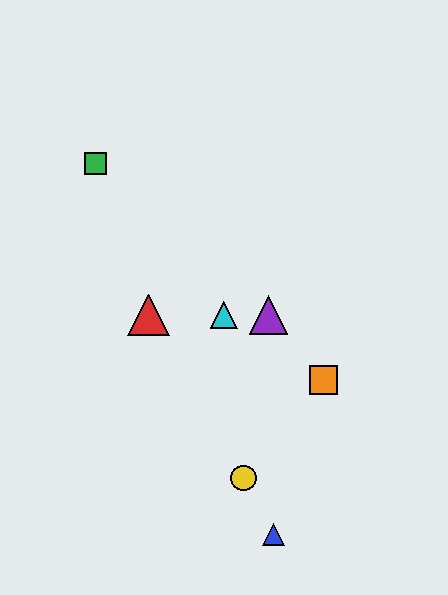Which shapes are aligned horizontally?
The red triangle, the purple triangle, the cyan triangle are aligned horizontally.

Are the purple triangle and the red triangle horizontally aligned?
Yes, both are at y≈315.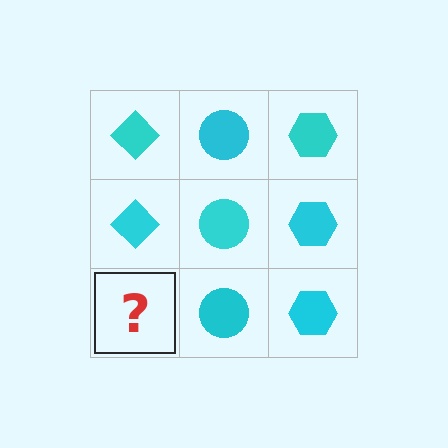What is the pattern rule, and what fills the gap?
The rule is that each column has a consistent shape. The gap should be filled with a cyan diamond.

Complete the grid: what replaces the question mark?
The question mark should be replaced with a cyan diamond.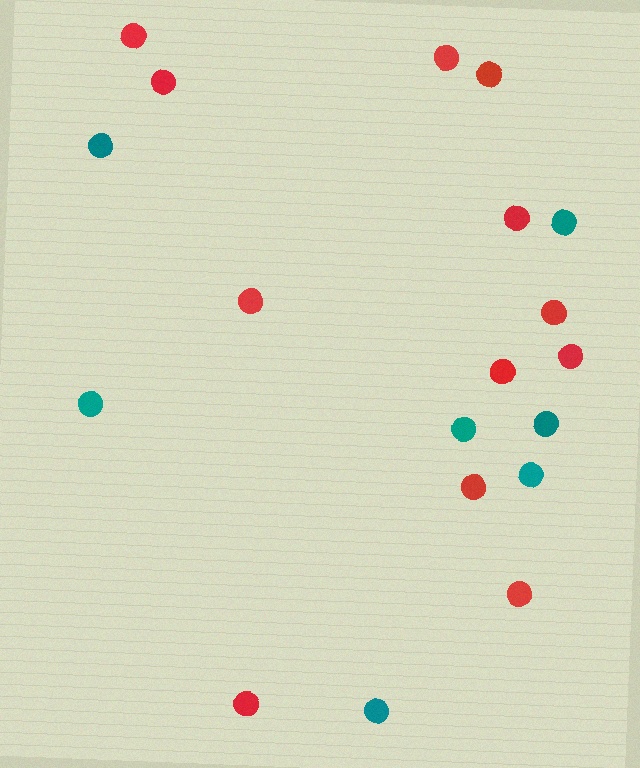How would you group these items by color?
There are 2 groups: one group of teal circles (7) and one group of red circles (12).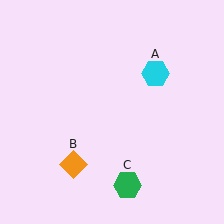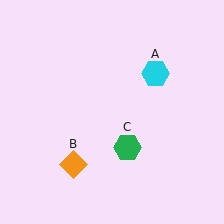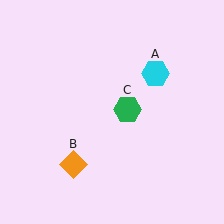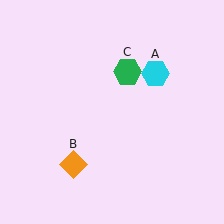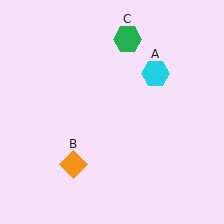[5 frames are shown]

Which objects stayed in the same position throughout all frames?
Cyan hexagon (object A) and orange diamond (object B) remained stationary.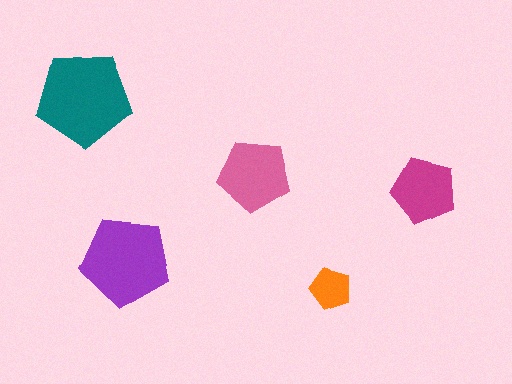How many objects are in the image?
There are 5 objects in the image.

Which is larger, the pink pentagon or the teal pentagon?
The teal one.